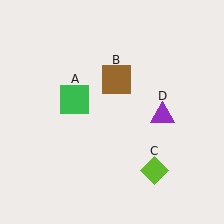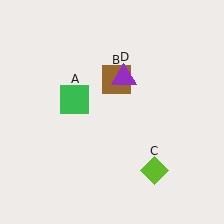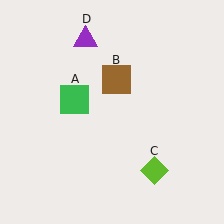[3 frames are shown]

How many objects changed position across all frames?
1 object changed position: purple triangle (object D).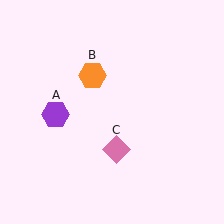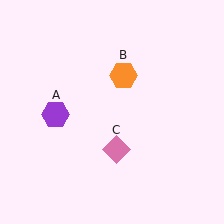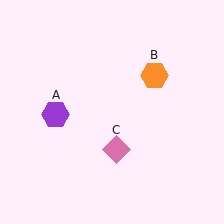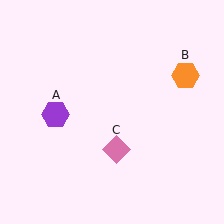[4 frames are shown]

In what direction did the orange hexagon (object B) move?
The orange hexagon (object B) moved right.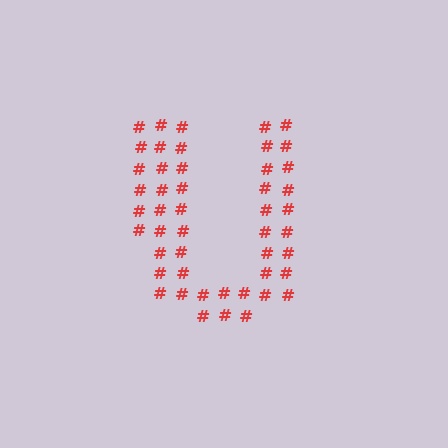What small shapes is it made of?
It is made of small hash symbols.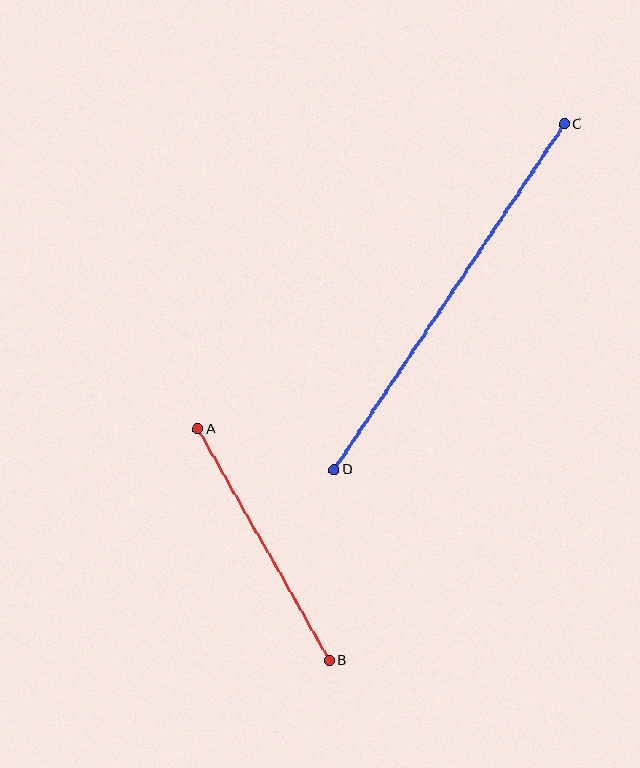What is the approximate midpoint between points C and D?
The midpoint is at approximately (449, 297) pixels.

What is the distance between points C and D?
The distance is approximately 416 pixels.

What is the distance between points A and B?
The distance is approximately 266 pixels.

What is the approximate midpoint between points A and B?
The midpoint is at approximately (264, 545) pixels.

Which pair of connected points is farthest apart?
Points C and D are farthest apart.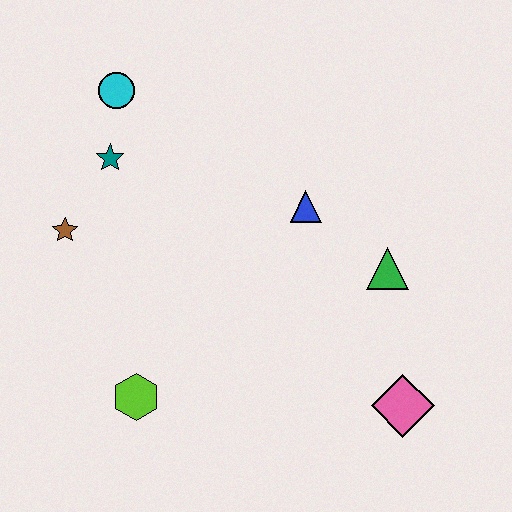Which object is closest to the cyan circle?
The teal star is closest to the cyan circle.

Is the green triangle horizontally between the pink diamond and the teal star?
Yes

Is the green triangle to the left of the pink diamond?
Yes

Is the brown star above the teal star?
No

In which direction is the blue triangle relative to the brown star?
The blue triangle is to the right of the brown star.